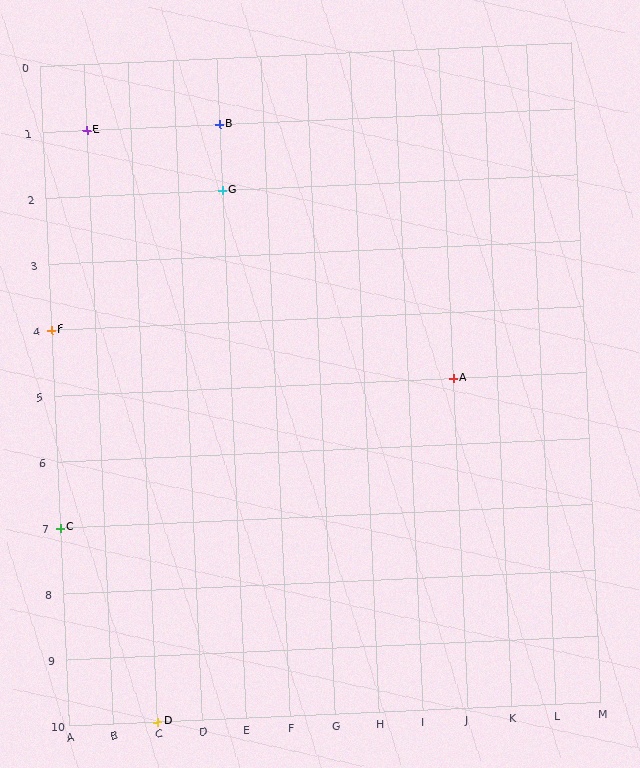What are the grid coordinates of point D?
Point D is at grid coordinates (C, 10).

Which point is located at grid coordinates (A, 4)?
Point F is at (A, 4).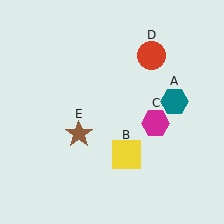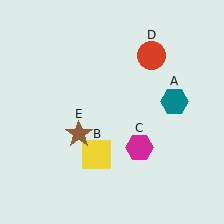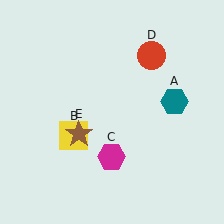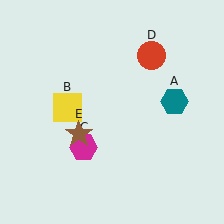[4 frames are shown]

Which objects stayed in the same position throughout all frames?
Teal hexagon (object A) and red circle (object D) and brown star (object E) remained stationary.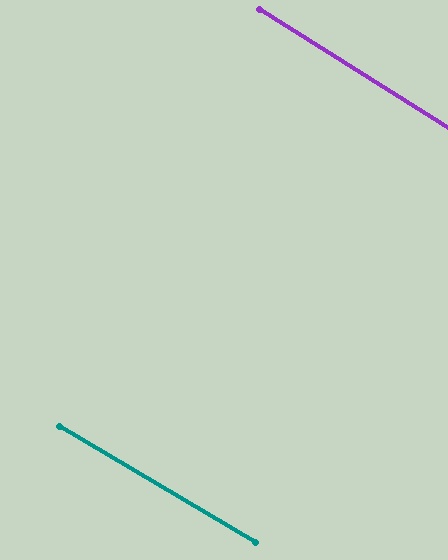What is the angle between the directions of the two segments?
Approximately 1 degree.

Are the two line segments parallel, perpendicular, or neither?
Parallel — their directions differ by only 1.5°.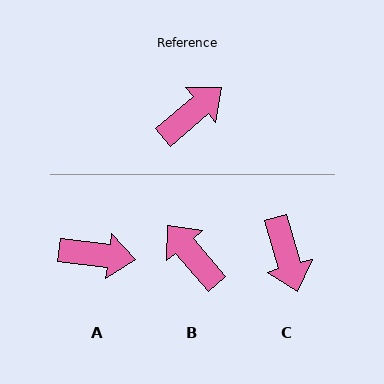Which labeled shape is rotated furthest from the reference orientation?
C, about 114 degrees away.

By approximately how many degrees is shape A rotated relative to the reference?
Approximately 48 degrees clockwise.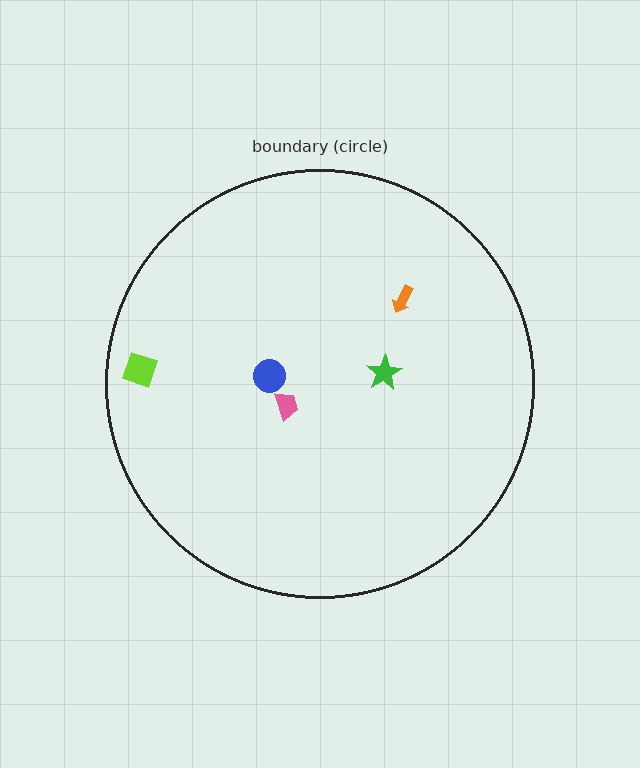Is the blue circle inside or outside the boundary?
Inside.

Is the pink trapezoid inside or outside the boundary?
Inside.